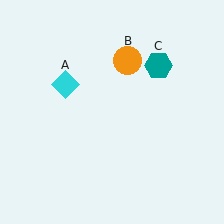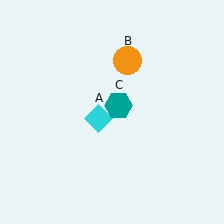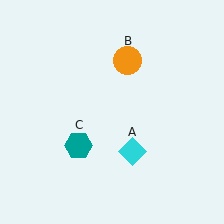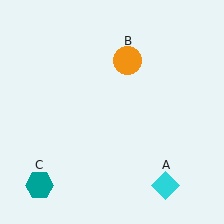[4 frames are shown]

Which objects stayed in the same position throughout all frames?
Orange circle (object B) remained stationary.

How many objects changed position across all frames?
2 objects changed position: cyan diamond (object A), teal hexagon (object C).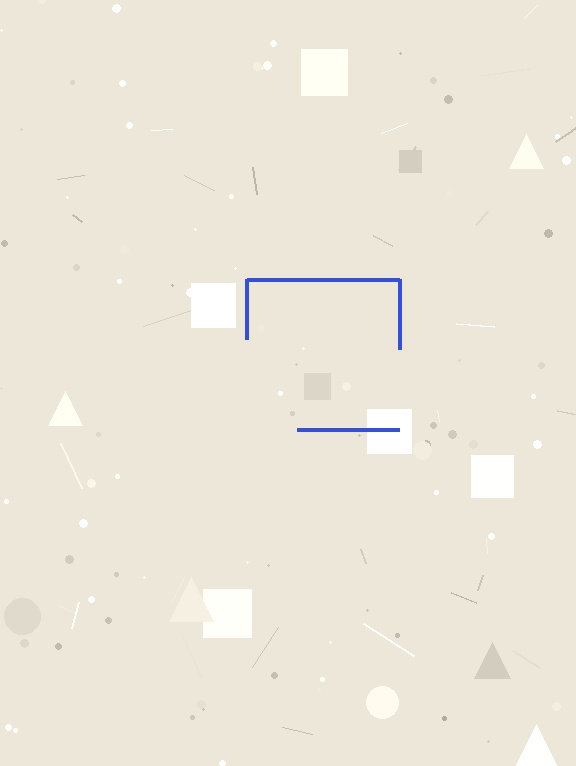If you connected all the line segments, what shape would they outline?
They would outline a square.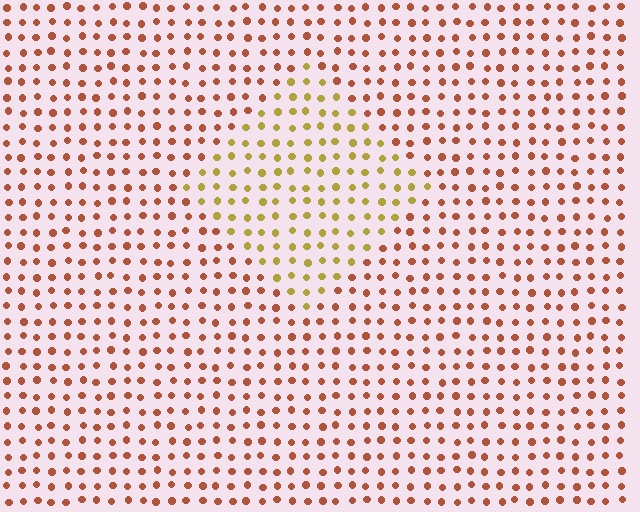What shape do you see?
I see a diamond.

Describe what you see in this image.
The image is filled with small brown elements in a uniform arrangement. A diamond-shaped region is visible where the elements are tinted to a slightly different hue, forming a subtle color boundary.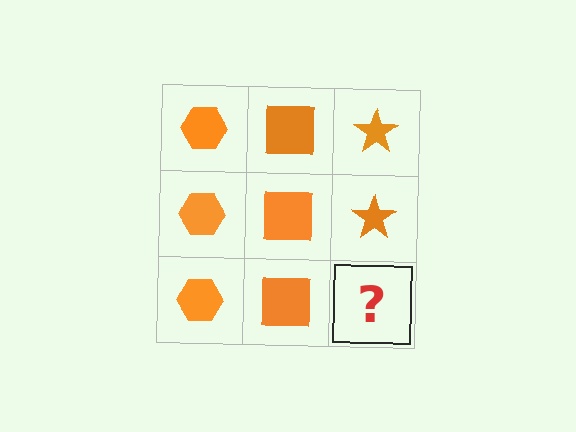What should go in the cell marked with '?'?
The missing cell should contain an orange star.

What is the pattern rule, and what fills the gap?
The rule is that each column has a consistent shape. The gap should be filled with an orange star.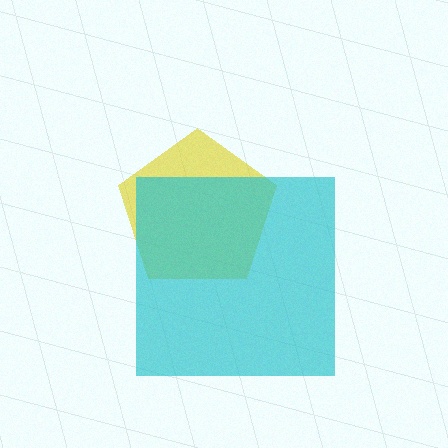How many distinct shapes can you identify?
There are 2 distinct shapes: a yellow pentagon, a cyan square.